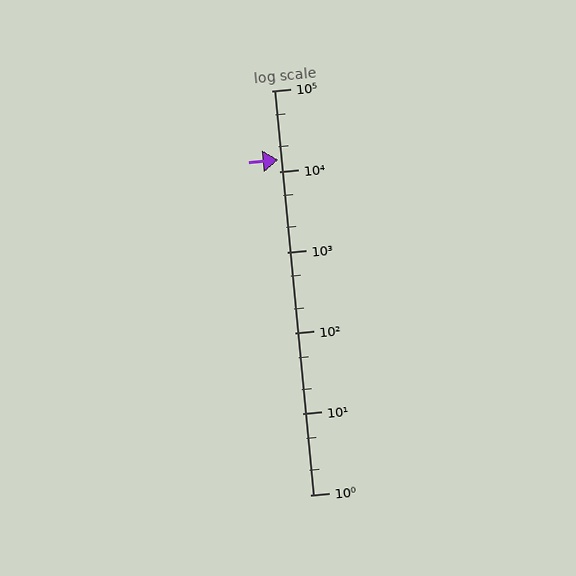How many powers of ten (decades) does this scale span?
The scale spans 5 decades, from 1 to 100000.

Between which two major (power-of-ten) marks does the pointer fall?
The pointer is between 10000 and 100000.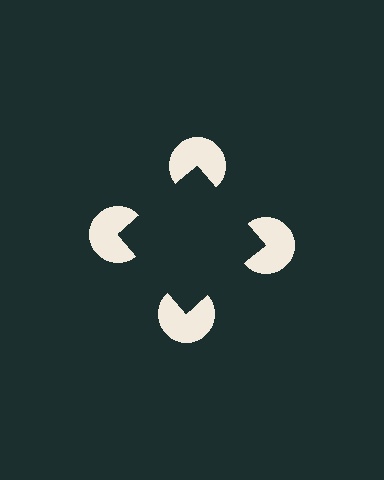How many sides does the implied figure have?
4 sides.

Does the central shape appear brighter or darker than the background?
It typically appears slightly darker than the background, even though no actual brightness change is drawn.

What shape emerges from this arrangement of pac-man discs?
An illusory square — its edges are inferred from the aligned wedge cuts in the pac-man discs, not physically drawn.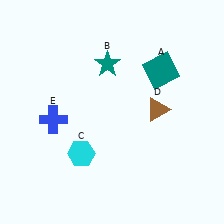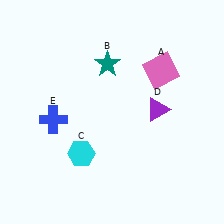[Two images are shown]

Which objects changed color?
A changed from teal to pink. D changed from brown to purple.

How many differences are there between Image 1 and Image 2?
There are 2 differences between the two images.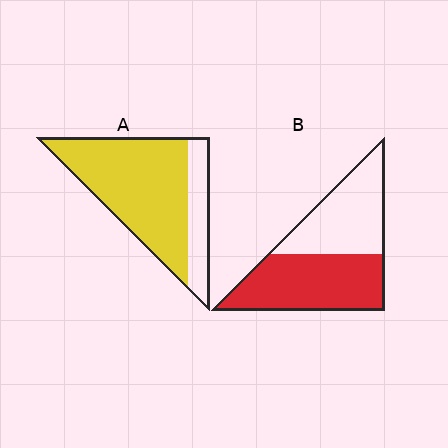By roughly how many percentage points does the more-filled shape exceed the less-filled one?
By roughly 20 percentage points (A over B).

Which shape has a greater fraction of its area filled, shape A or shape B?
Shape A.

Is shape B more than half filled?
Yes.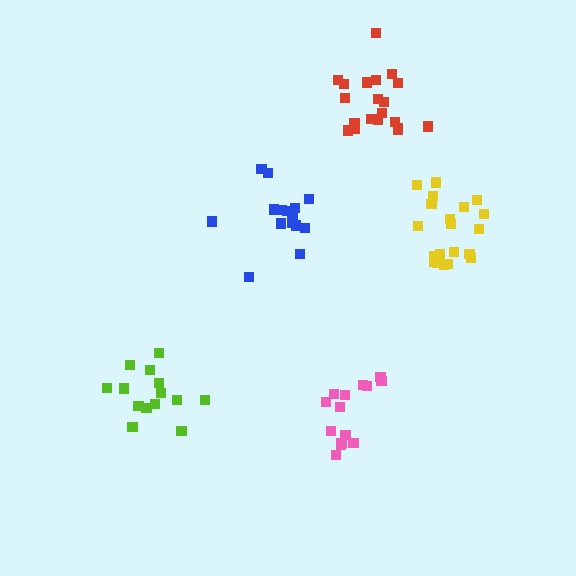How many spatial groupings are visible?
There are 5 spatial groupings.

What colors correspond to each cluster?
The clusters are colored: yellow, lime, pink, red, blue.